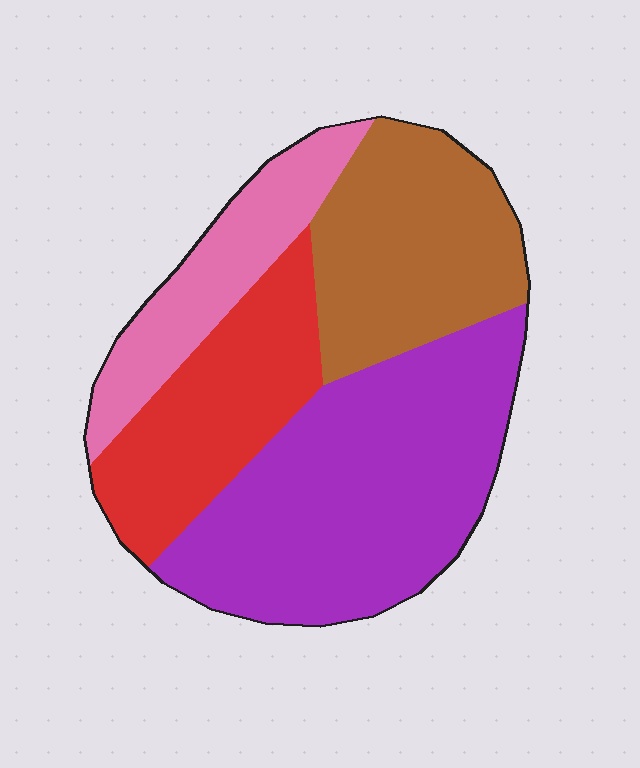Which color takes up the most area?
Purple, at roughly 40%.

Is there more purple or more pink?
Purple.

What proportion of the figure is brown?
Brown takes up about one quarter (1/4) of the figure.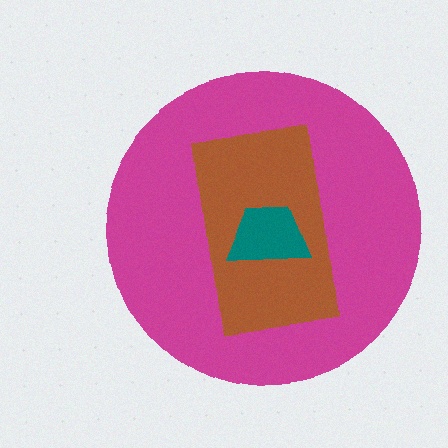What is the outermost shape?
The magenta circle.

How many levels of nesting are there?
3.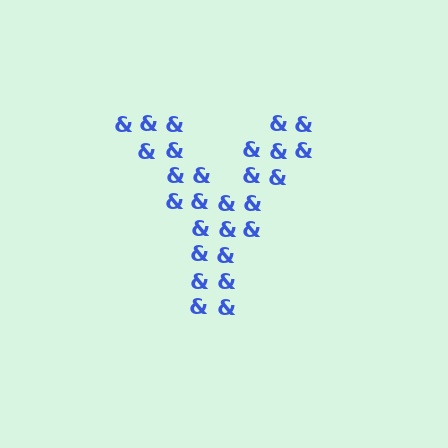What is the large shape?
The large shape is the letter Y.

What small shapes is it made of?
It is made of small ampersands.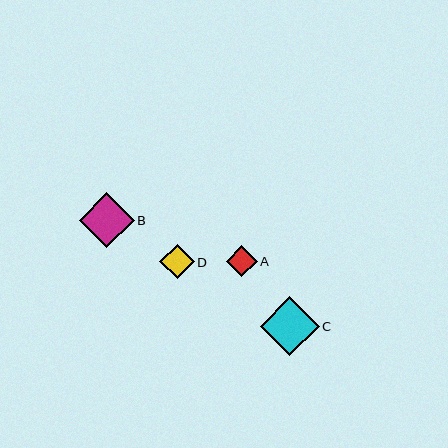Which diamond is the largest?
Diamond C is the largest with a size of approximately 59 pixels.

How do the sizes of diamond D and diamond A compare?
Diamond D and diamond A are approximately the same size.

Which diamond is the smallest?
Diamond A is the smallest with a size of approximately 31 pixels.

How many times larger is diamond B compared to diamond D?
Diamond B is approximately 1.6 times the size of diamond D.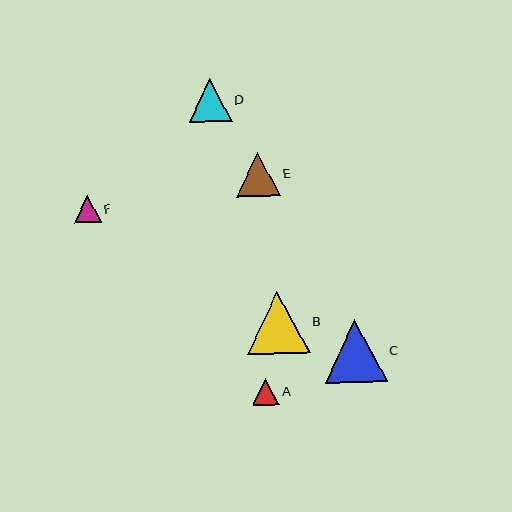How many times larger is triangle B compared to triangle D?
Triangle B is approximately 1.5 times the size of triangle D.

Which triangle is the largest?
Triangle B is the largest with a size of approximately 63 pixels.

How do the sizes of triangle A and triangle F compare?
Triangle A and triangle F are approximately the same size.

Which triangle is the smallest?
Triangle F is the smallest with a size of approximately 26 pixels.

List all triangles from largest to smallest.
From largest to smallest: B, C, E, D, A, F.